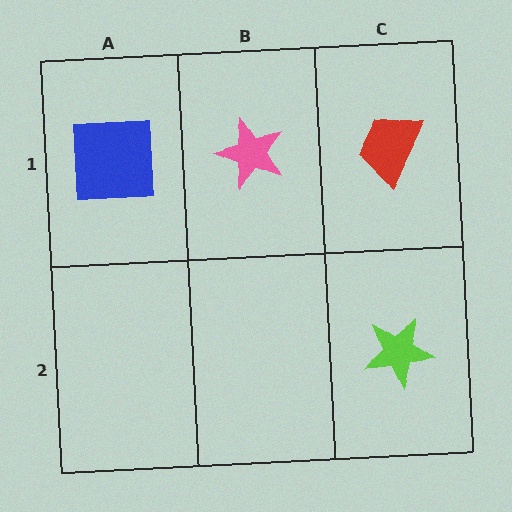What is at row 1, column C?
A red trapezoid.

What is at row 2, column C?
A lime star.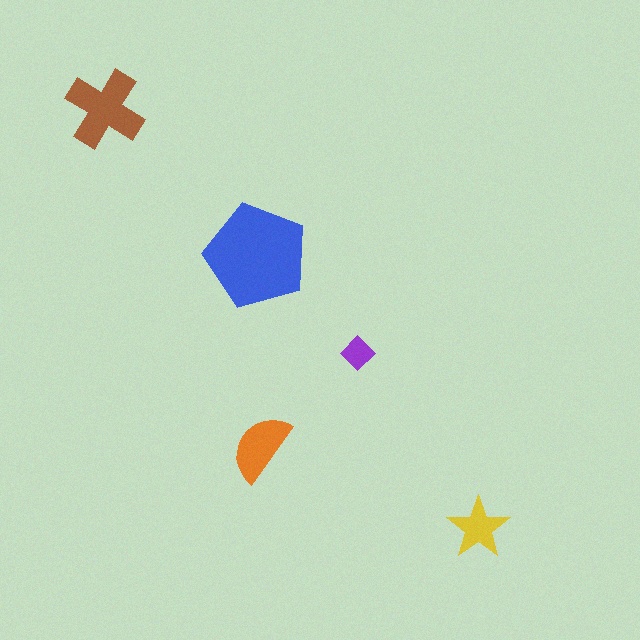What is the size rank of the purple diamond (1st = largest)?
5th.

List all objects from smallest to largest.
The purple diamond, the yellow star, the orange semicircle, the brown cross, the blue pentagon.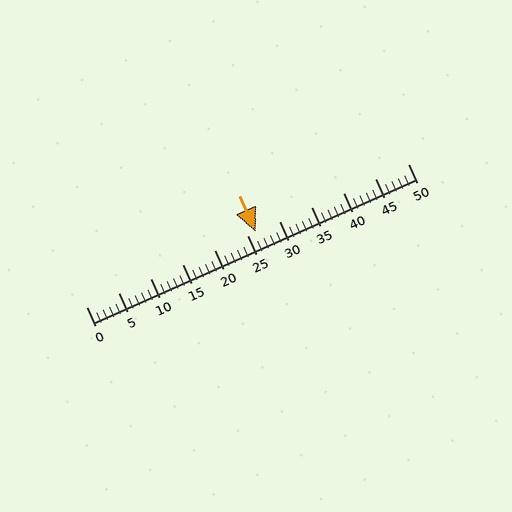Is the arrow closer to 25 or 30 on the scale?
The arrow is closer to 25.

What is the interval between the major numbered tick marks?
The major tick marks are spaced 5 units apart.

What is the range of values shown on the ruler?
The ruler shows values from 0 to 50.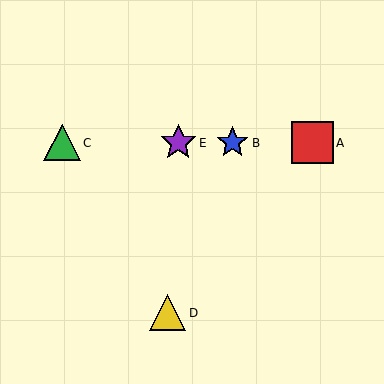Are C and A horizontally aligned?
Yes, both are at y≈143.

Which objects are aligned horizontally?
Objects A, B, C, E are aligned horizontally.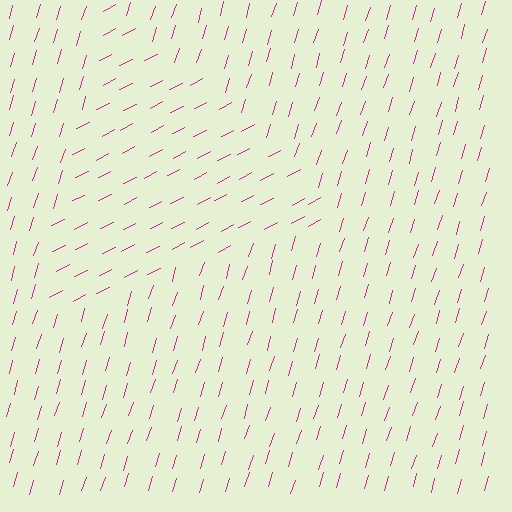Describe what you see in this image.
The image is filled with small magenta line segments. A triangle region in the image has lines oriented differently from the surrounding lines, creating a visible texture boundary.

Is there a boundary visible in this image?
Yes, there is a texture boundary formed by a change in line orientation.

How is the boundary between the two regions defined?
The boundary is defined purely by a change in line orientation (approximately 45 degrees difference). All lines are the same color and thickness.